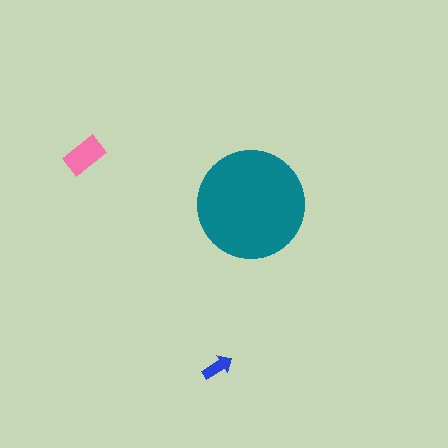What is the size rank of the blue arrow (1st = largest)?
3rd.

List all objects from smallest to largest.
The blue arrow, the pink rectangle, the teal circle.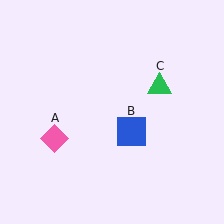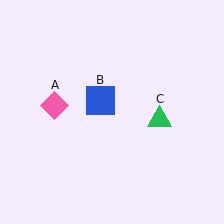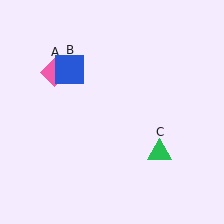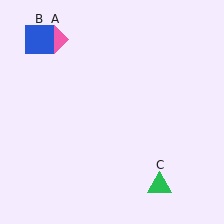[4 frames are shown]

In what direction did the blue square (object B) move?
The blue square (object B) moved up and to the left.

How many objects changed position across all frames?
3 objects changed position: pink diamond (object A), blue square (object B), green triangle (object C).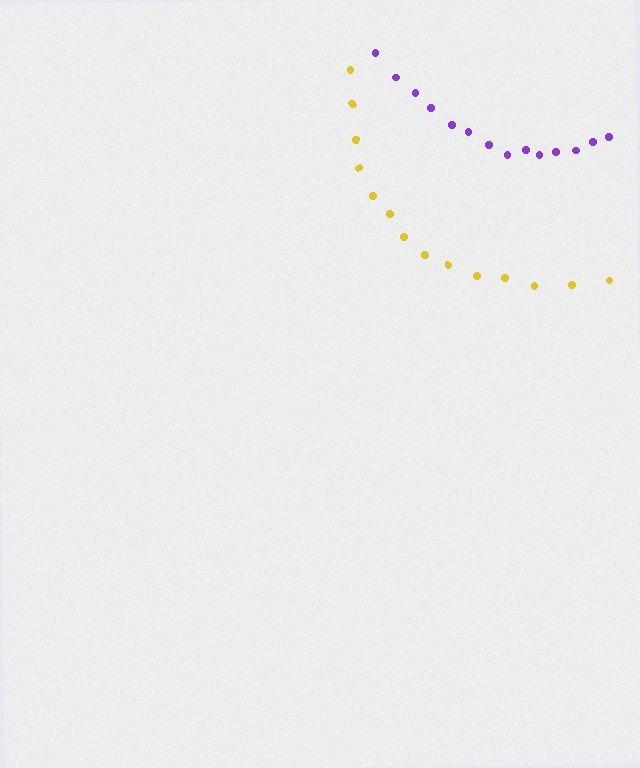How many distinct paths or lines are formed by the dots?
There are 2 distinct paths.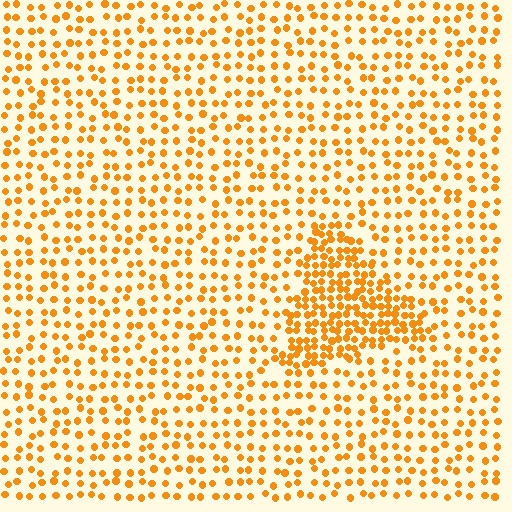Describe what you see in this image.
The image contains small orange elements arranged at two different densities. A triangle-shaped region is visible where the elements are more densely packed than the surrounding area.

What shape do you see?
I see a triangle.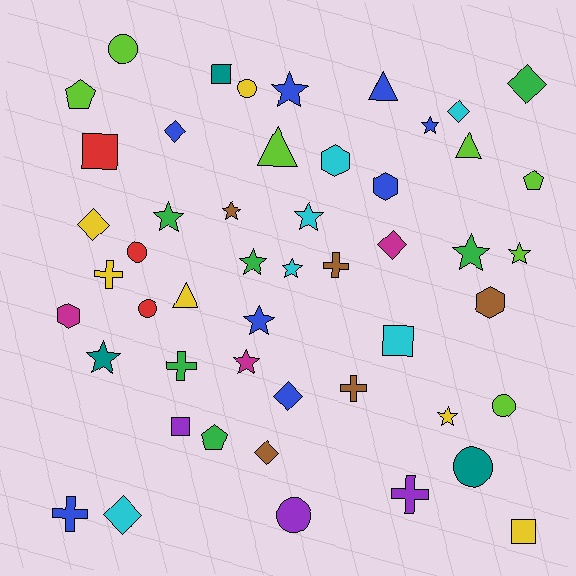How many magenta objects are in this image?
There are 3 magenta objects.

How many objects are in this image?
There are 50 objects.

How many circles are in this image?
There are 7 circles.